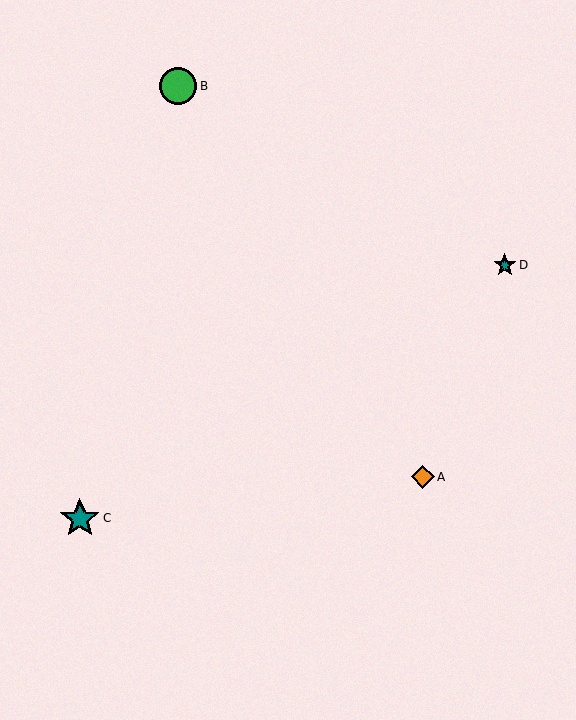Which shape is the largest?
The teal star (labeled C) is the largest.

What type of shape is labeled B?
Shape B is a green circle.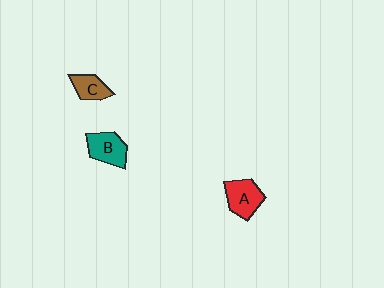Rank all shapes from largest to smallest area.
From largest to smallest: A (red), B (teal), C (brown).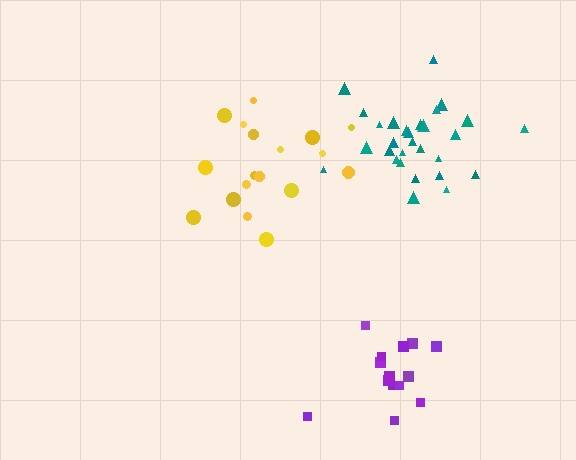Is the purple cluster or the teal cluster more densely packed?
Teal.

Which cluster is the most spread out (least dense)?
Purple.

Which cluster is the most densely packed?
Teal.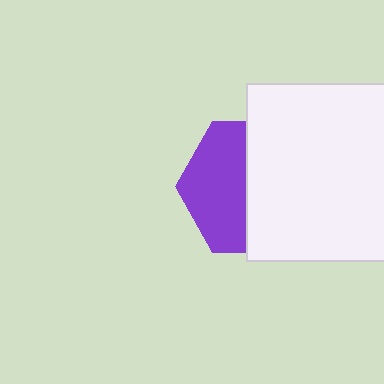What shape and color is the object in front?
The object in front is a white square.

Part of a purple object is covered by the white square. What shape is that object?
It is a hexagon.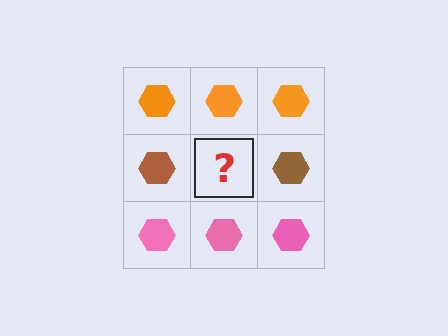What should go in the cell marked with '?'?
The missing cell should contain a brown hexagon.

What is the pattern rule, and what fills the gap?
The rule is that each row has a consistent color. The gap should be filled with a brown hexagon.